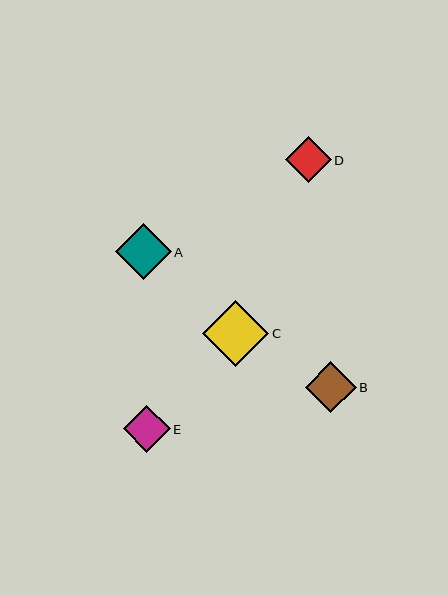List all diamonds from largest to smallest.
From largest to smallest: C, A, B, E, D.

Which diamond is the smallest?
Diamond D is the smallest with a size of approximately 45 pixels.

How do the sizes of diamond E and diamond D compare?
Diamond E and diamond D are approximately the same size.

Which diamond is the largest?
Diamond C is the largest with a size of approximately 66 pixels.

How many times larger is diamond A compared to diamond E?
Diamond A is approximately 1.2 times the size of diamond E.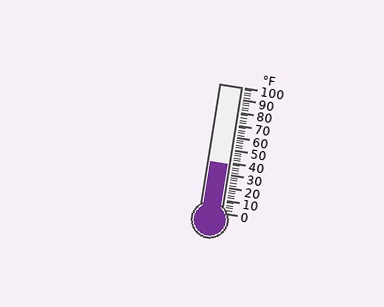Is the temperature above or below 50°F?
The temperature is below 50°F.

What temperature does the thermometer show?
The thermometer shows approximately 38°F.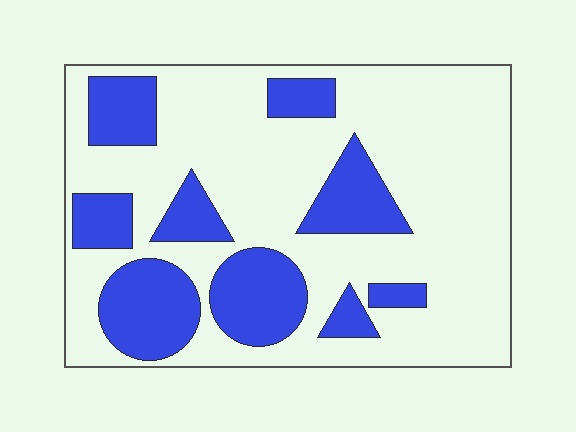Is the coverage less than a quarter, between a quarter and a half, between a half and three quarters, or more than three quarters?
Between a quarter and a half.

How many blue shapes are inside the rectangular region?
9.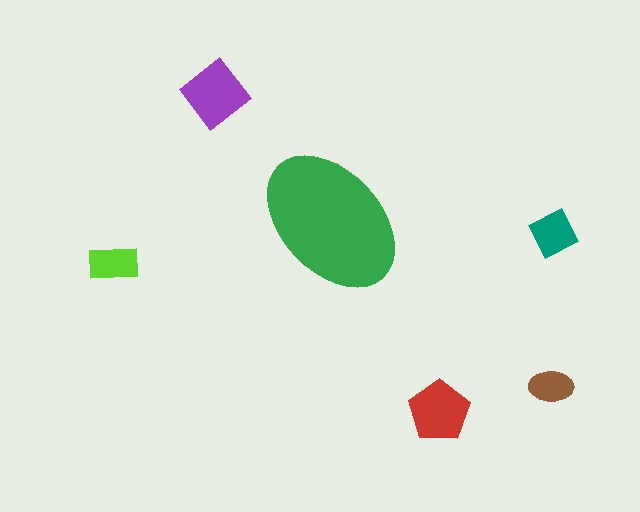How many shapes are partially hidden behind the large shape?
0 shapes are partially hidden.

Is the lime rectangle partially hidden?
No, the lime rectangle is fully visible.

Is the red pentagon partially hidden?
No, the red pentagon is fully visible.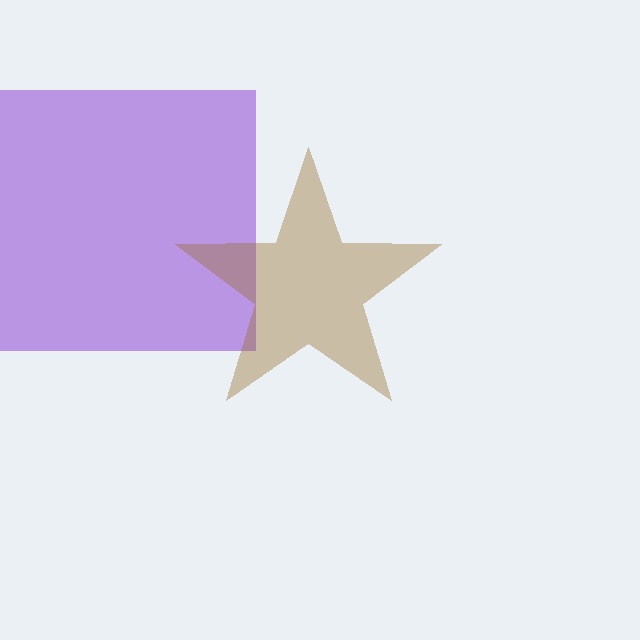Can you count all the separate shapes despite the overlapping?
Yes, there are 2 separate shapes.